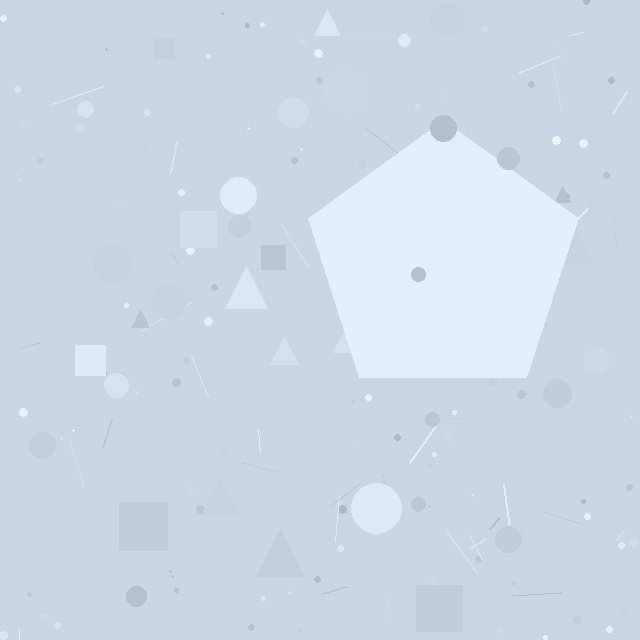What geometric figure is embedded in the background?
A pentagon is embedded in the background.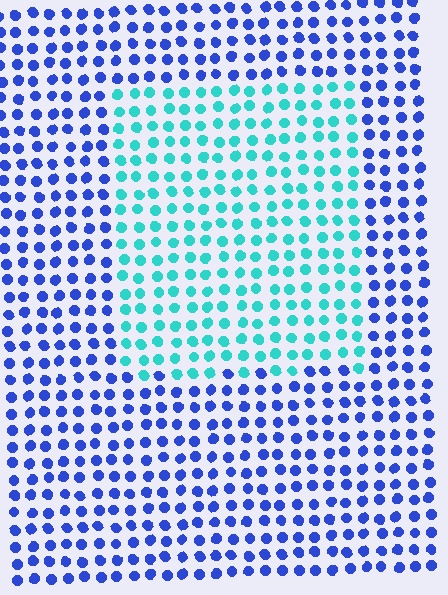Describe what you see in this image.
The image is filled with small blue elements in a uniform arrangement. A rectangle-shaped region is visible where the elements are tinted to a slightly different hue, forming a subtle color boundary.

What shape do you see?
I see a rectangle.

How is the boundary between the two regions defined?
The boundary is defined purely by a slight shift in hue (about 55 degrees). Spacing, size, and orientation are identical on both sides.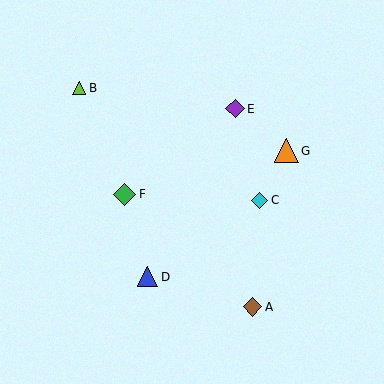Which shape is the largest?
The orange triangle (labeled G) is the largest.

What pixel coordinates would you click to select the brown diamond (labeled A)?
Click at (253, 307) to select the brown diamond A.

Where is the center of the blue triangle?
The center of the blue triangle is at (148, 277).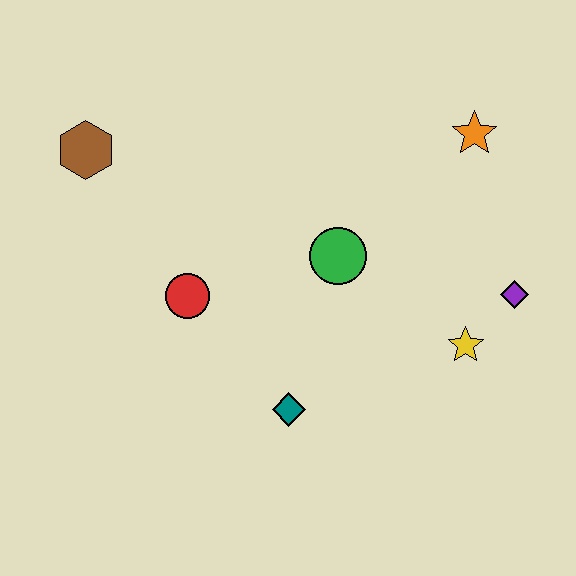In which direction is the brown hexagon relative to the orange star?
The brown hexagon is to the left of the orange star.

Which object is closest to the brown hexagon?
The red circle is closest to the brown hexagon.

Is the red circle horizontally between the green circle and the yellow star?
No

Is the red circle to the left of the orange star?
Yes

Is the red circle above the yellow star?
Yes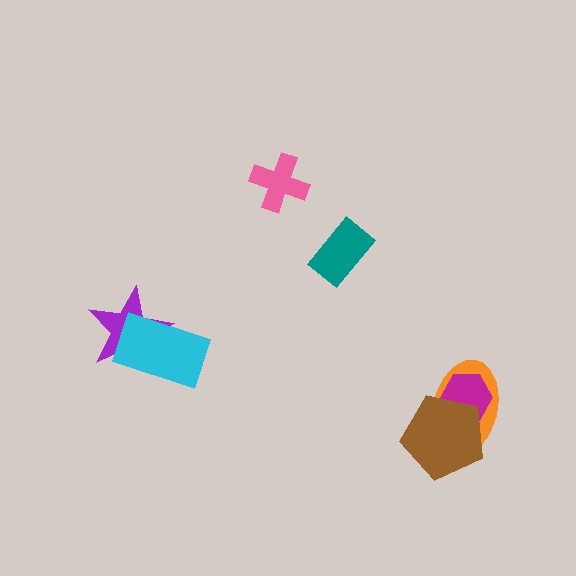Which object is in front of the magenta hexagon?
The brown pentagon is in front of the magenta hexagon.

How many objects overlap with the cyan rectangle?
1 object overlaps with the cyan rectangle.